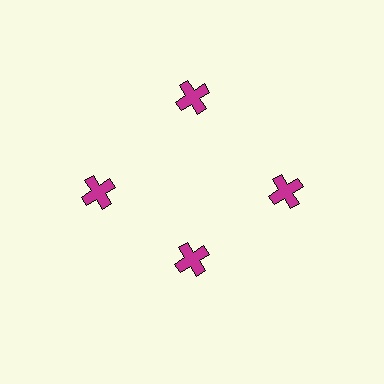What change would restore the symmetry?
The symmetry would be restored by moving it outward, back onto the ring so that all 4 crosses sit at equal angles and equal distance from the center.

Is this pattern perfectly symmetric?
No. The 4 magenta crosses are arranged in a ring, but one element near the 6 o'clock position is pulled inward toward the center, breaking the 4-fold rotational symmetry.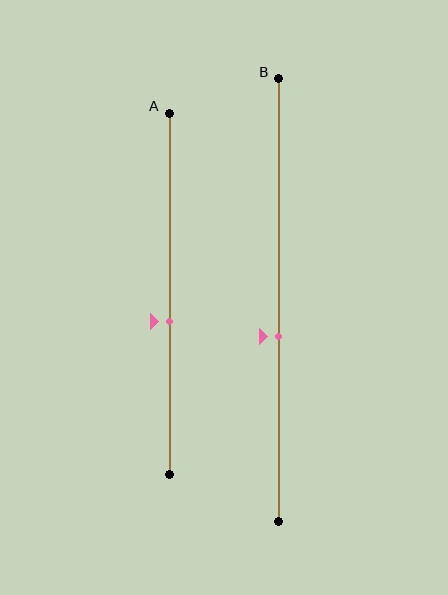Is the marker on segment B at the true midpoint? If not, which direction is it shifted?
No, the marker on segment B is shifted downward by about 8% of the segment length.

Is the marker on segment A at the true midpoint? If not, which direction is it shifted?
No, the marker on segment A is shifted downward by about 8% of the segment length.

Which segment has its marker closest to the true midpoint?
Segment A has its marker closest to the true midpoint.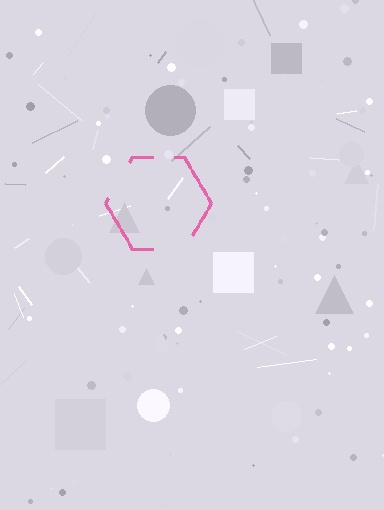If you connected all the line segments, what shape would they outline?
They would outline a hexagon.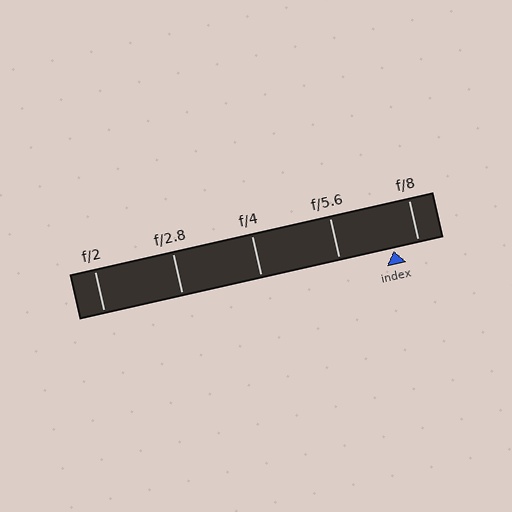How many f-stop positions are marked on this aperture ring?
There are 5 f-stop positions marked.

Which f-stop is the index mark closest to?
The index mark is closest to f/8.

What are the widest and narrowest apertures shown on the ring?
The widest aperture shown is f/2 and the narrowest is f/8.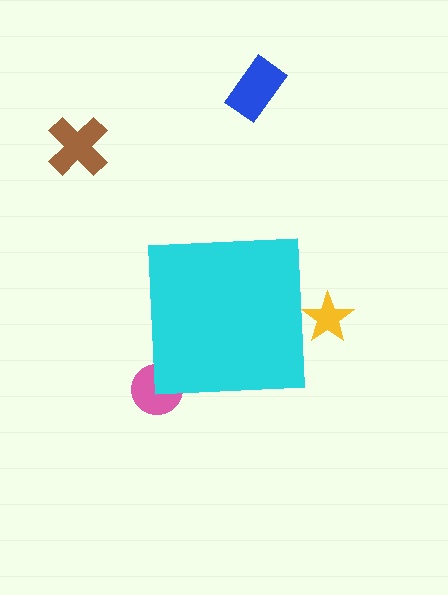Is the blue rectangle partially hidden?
No, the blue rectangle is fully visible.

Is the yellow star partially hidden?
Yes, the yellow star is partially hidden behind the cyan square.